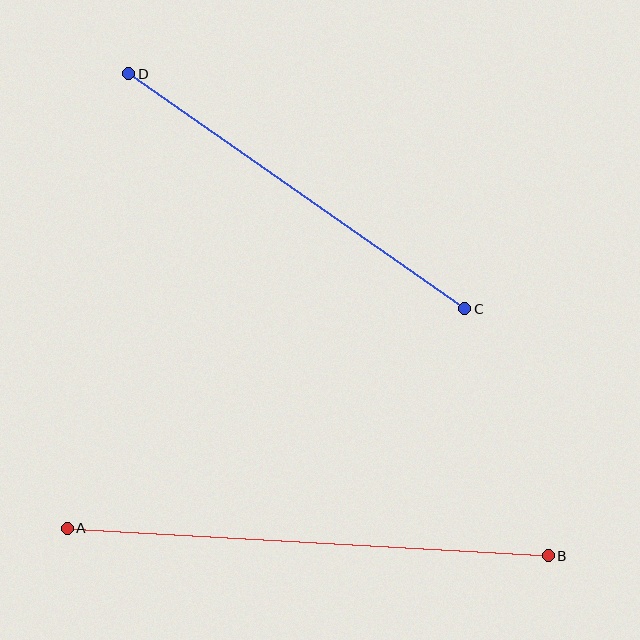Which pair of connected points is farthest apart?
Points A and B are farthest apart.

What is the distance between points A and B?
The distance is approximately 482 pixels.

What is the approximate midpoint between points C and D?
The midpoint is at approximately (297, 191) pixels.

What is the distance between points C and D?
The distance is approximately 410 pixels.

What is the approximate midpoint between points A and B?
The midpoint is at approximately (308, 542) pixels.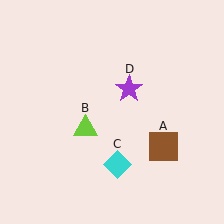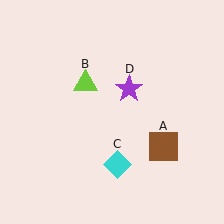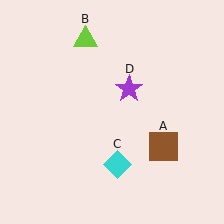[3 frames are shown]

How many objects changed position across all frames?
1 object changed position: lime triangle (object B).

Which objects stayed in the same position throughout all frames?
Brown square (object A) and cyan diamond (object C) and purple star (object D) remained stationary.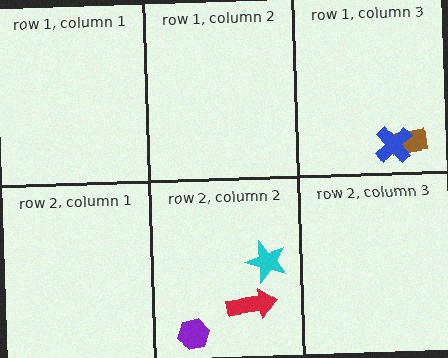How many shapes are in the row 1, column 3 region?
2.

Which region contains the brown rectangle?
The row 1, column 3 region.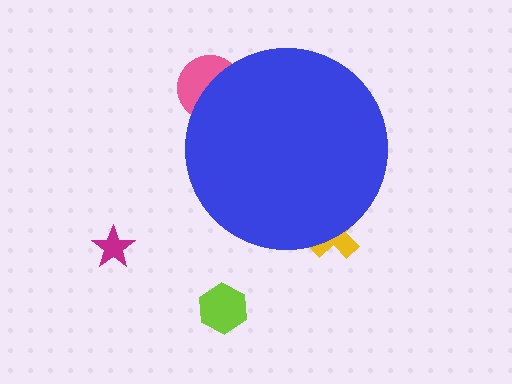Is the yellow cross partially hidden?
Yes, the yellow cross is partially hidden behind the blue circle.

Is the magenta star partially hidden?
No, the magenta star is fully visible.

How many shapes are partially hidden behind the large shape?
2 shapes are partially hidden.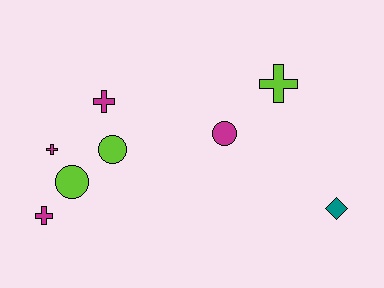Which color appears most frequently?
Magenta, with 4 objects.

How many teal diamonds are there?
There is 1 teal diamond.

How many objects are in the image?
There are 8 objects.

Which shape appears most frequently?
Cross, with 4 objects.